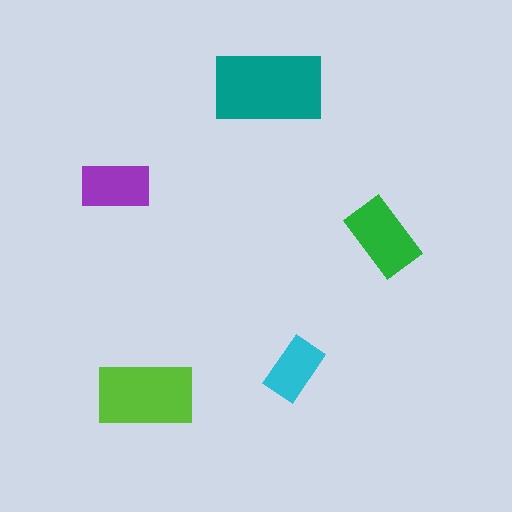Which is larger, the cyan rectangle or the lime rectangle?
The lime one.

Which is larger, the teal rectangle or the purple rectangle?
The teal one.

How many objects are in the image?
There are 5 objects in the image.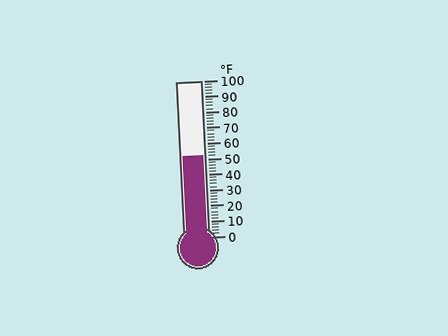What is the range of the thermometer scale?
The thermometer scale ranges from 0°F to 100°F.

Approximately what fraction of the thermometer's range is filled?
The thermometer is filled to approximately 50% of its range.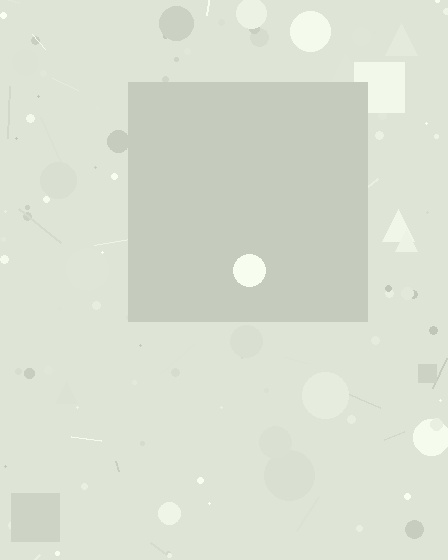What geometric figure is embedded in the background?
A square is embedded in the background.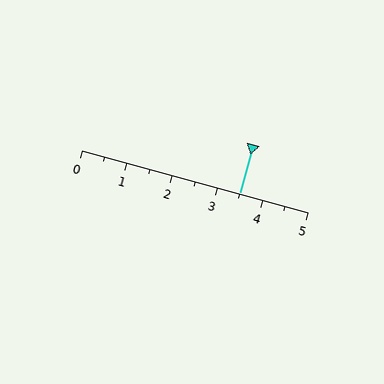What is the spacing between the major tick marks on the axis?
The major ticks are spaced 1 apart.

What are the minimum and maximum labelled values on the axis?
The axis runs from 0 to 5.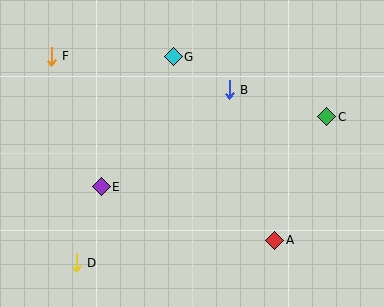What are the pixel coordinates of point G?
Point G is at (173, 57).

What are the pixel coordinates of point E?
Point E is at (101, 187).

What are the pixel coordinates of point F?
Point F is at (51, 56).